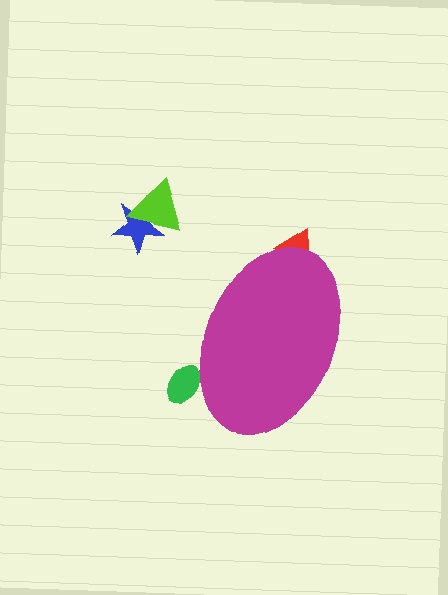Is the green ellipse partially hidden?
Yes, the green ellipse is partially hidden behind the magenta ellipse.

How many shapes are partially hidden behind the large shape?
2 shapes are partially hidden.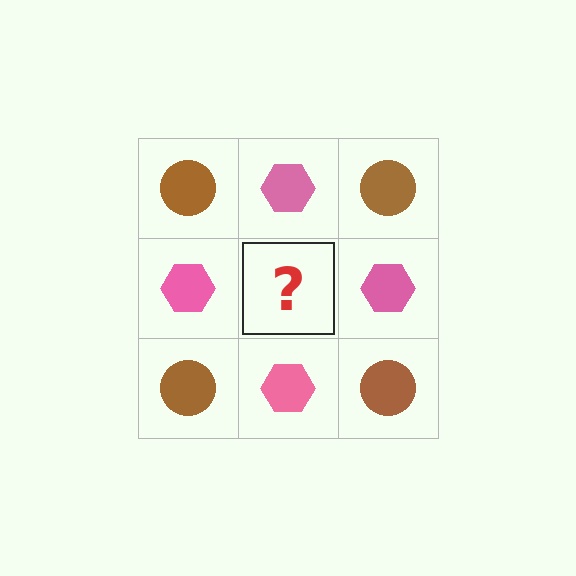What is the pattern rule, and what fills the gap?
The rule is that it alternates brown circle and pink hexagon in a checkerboard pattern. The gap should be filled with a brown circle.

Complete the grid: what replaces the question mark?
The question mark should be replaced with a brown circle.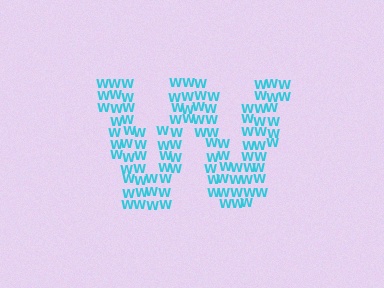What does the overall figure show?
The overall figure shows the letter W.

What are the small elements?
The small elements are letter W's.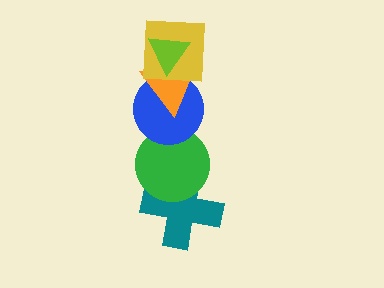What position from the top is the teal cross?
The teal cross is 6th from the top.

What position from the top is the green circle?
The green circle is 5th from the top.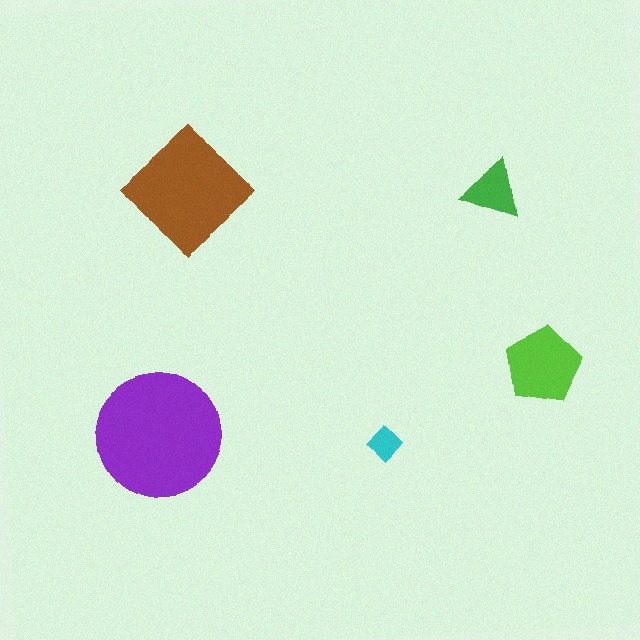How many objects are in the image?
There are 5 objects in the image.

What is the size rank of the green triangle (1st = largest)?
4th.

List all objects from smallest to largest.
The cyan diamond, the green triangle, the lime pentagon, the brown diamond, the purple circle.